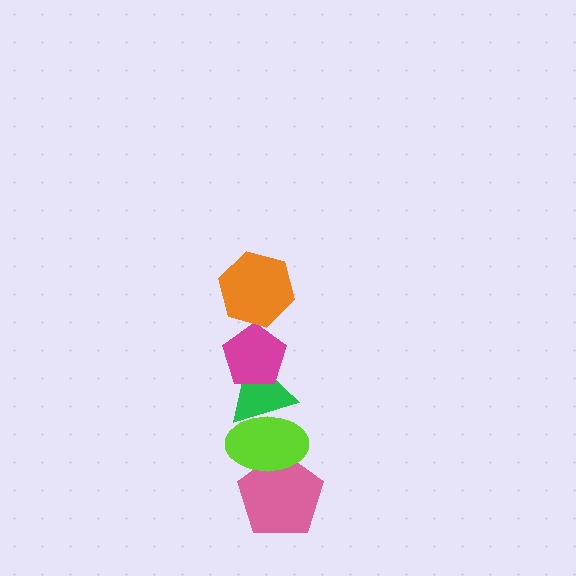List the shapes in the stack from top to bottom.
From top to bottom: the orange hexagon, the magenta pentagon, the green triangle, the lime ellipse, the pink pentagon.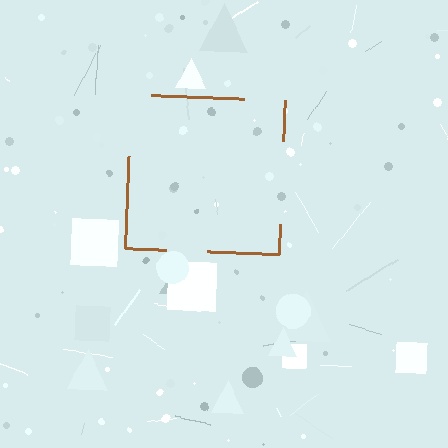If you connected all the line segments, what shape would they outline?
They would outline a square.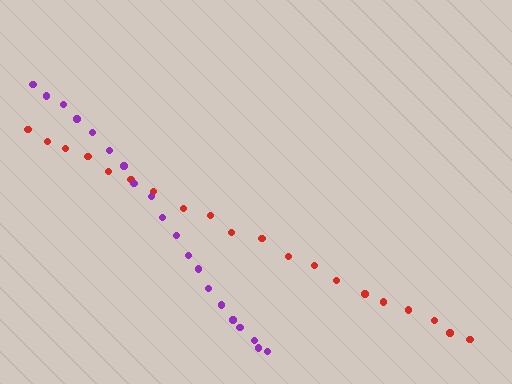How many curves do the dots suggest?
There are 2 distinct paths.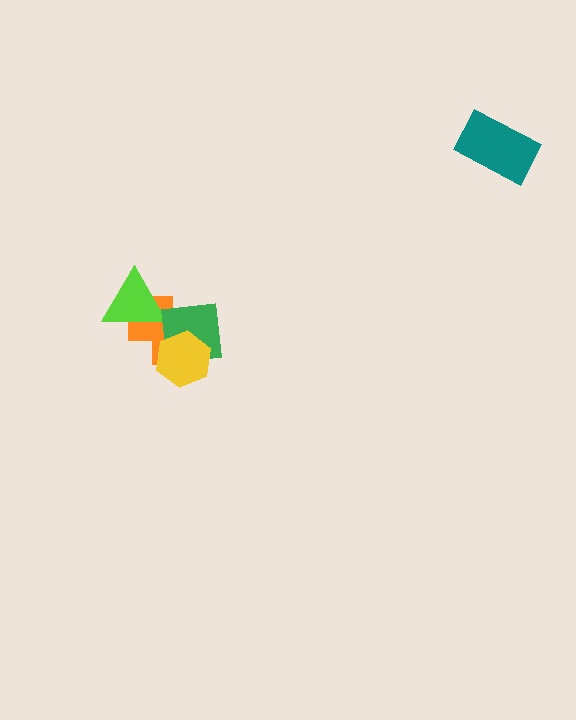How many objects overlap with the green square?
3 objects overlap with the green square.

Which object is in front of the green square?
The yellow hexagon is in front of the green square.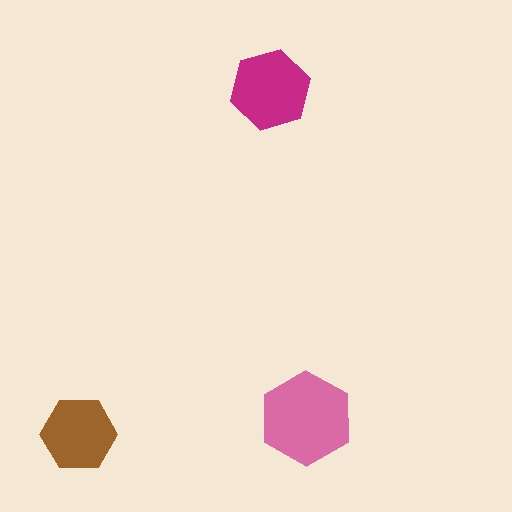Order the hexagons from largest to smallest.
the pink one, the magenta one, the brown one.